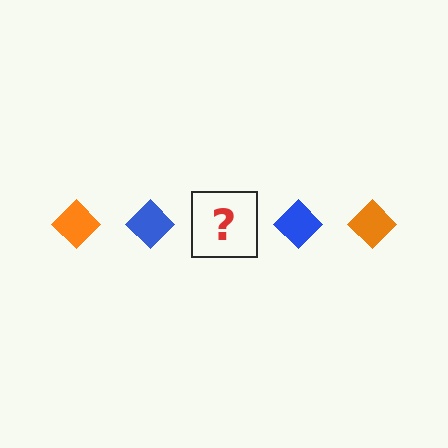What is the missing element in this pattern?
The missing element is an orange diamond.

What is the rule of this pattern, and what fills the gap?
The rule is that the pattern cycles through orange, blue diamonds. The gap should be filled with an orange diamond.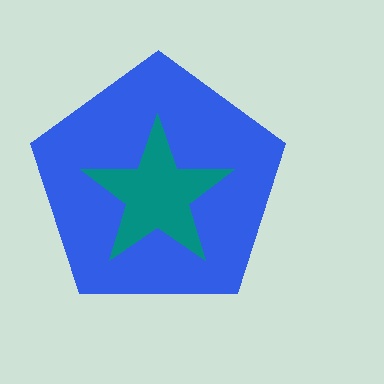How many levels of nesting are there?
2.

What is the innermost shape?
The teal star.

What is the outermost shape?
The blue pentagon.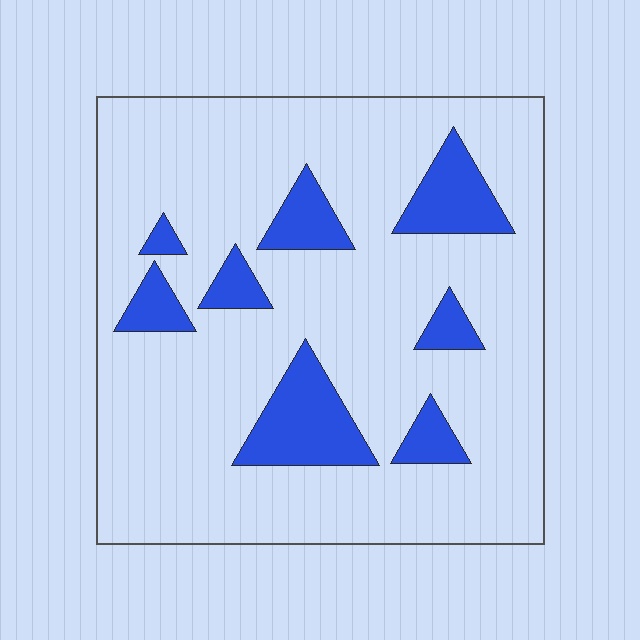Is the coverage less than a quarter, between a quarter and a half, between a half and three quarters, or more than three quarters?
Less than a quarter.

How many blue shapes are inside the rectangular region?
8.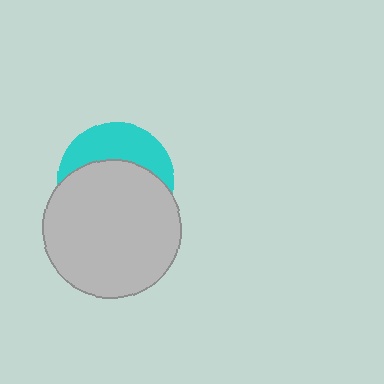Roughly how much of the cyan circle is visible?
A small part of it is visible (roughly 37%).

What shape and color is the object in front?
The object in front is a light gray circle.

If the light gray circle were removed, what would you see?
You would see the complete cyan circle.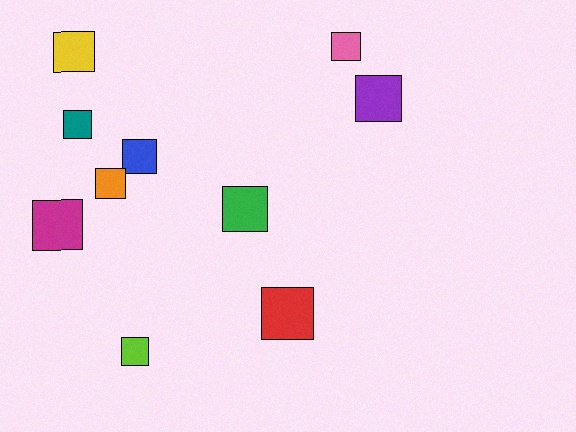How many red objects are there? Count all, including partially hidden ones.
There is 1 red object.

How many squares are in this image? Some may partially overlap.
There are 10 squares.